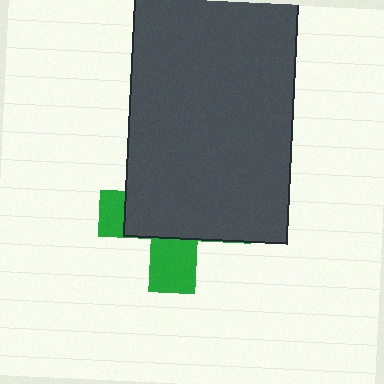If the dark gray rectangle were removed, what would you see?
You would see the complete green cross.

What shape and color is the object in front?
The object in front is a dark gray rectangle.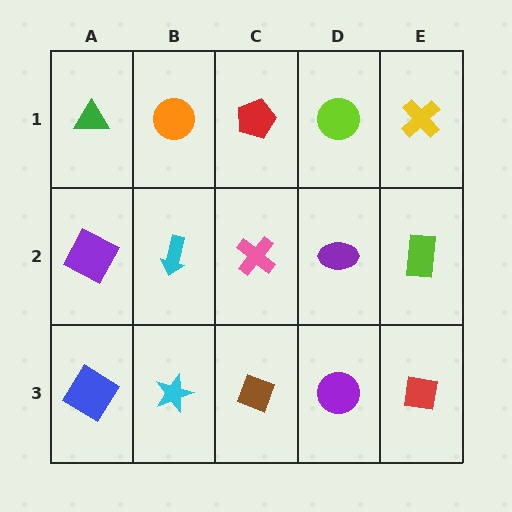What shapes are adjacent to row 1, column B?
A cyan arrow (row 2, column B), a green triangle (row 1, column A), a red pentagon (row 1, column C).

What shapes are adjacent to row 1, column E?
A lime rectangle (row 2, column E), a lime circle (row 1, column D).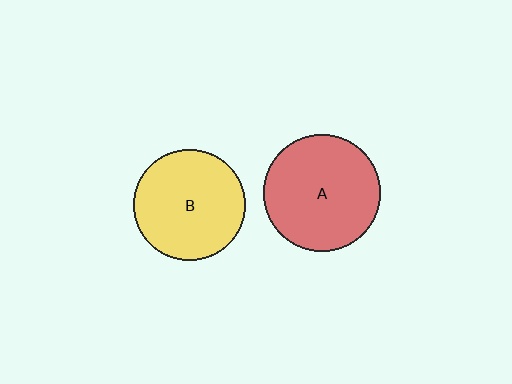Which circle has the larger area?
Circle A (red).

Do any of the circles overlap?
No, none of the circles overlap.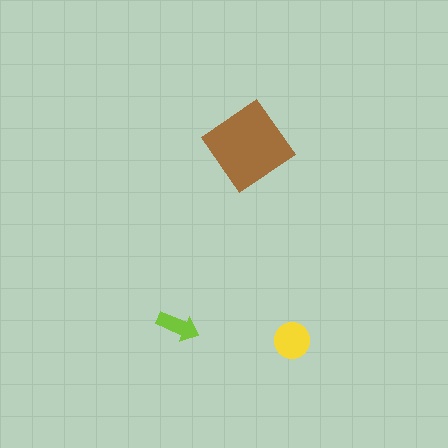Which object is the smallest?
The lime arrow.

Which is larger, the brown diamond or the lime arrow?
The brown diamond.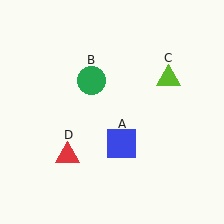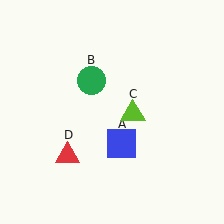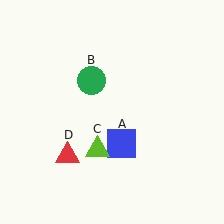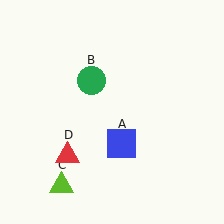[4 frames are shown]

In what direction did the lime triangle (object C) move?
The lime triangle (object C) moved down and to the left.